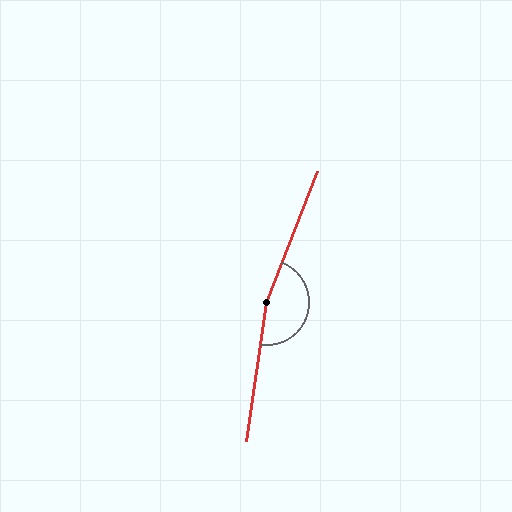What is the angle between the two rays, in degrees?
Approximately 167 degrees.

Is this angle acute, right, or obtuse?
It is obtuse.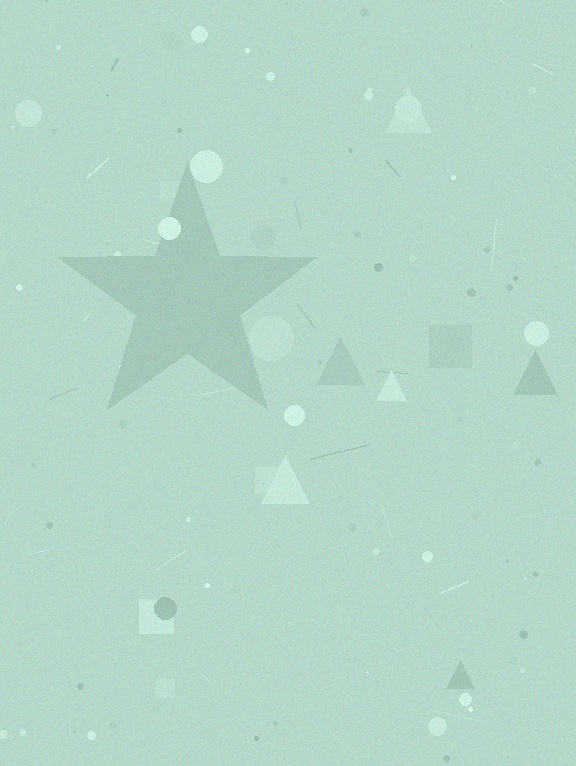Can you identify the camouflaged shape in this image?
The camouflaged shape is a star.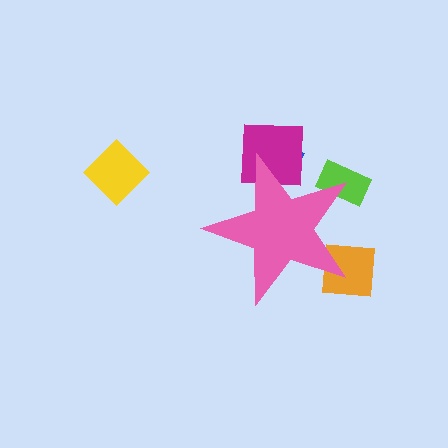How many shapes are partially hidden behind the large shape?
4 shapes are partially hidden.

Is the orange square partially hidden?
Yes, the orange square is partially hidden behind the pink star.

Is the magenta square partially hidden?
Yes, the magenta square is partially hidden behind the pink star.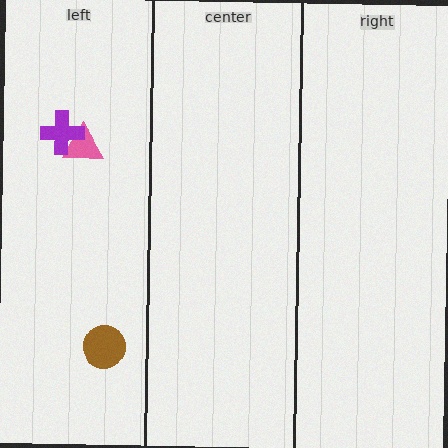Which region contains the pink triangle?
The left region.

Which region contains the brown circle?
The left region.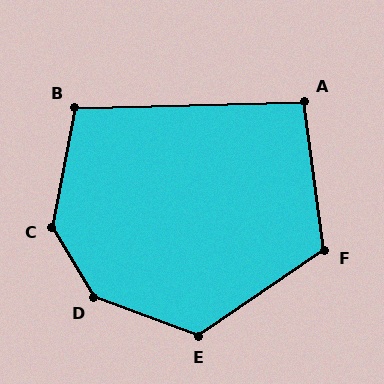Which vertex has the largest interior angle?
D, at approximately 141 degrees.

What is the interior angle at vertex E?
Approximately 125 degrees (obtuse).